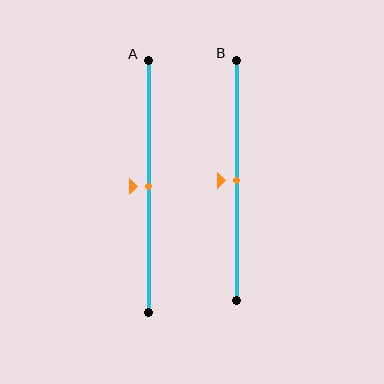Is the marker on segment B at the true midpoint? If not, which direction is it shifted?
Yes, the marker on segment B is at the true midpoint.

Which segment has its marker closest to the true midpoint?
Segment A has its marker closest to the true midpoint.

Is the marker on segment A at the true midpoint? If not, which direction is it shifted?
Yes, the marker on segment A is at the true midpoint.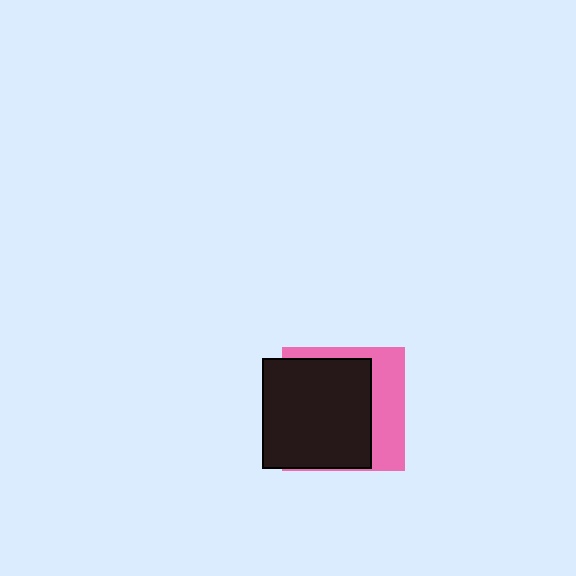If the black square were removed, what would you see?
You would see the complete pink square.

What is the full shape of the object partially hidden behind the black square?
The partially hidden object is a pink square.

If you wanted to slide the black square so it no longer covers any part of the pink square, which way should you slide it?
Slide it left — that is the most direct way to separate the two shapes.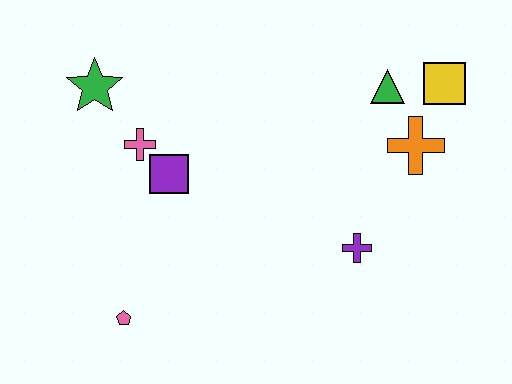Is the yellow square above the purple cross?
Yes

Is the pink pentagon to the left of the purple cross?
Yes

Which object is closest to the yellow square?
The green triangle is closest to the yellow square.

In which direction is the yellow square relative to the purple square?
The yellow square is to the right of the purple square.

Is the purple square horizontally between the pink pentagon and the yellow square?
Yes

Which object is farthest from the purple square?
The yellow square is farthest from the purple square.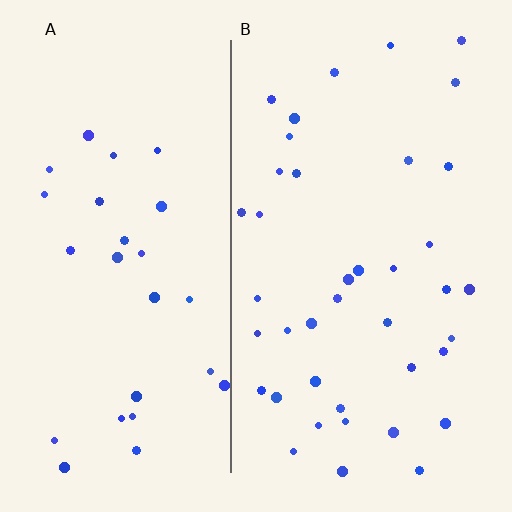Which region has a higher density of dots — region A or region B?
B (the right).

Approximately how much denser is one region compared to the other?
Approximately 1.5× — region B over region A.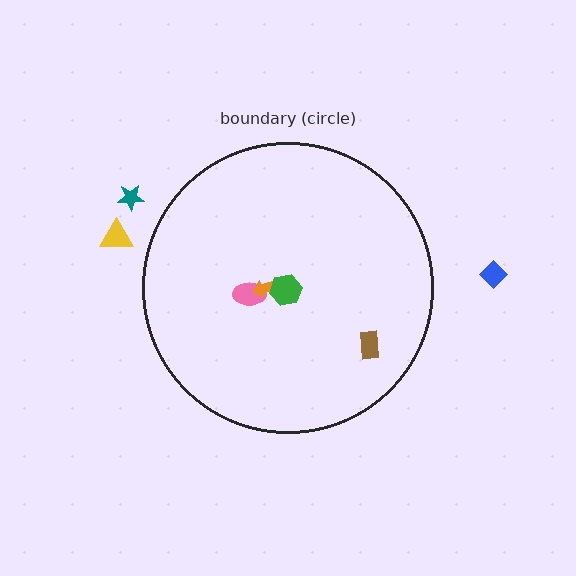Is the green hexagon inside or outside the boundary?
Inside.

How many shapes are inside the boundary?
4 inside, 3 outside.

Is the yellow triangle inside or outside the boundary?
Outside.